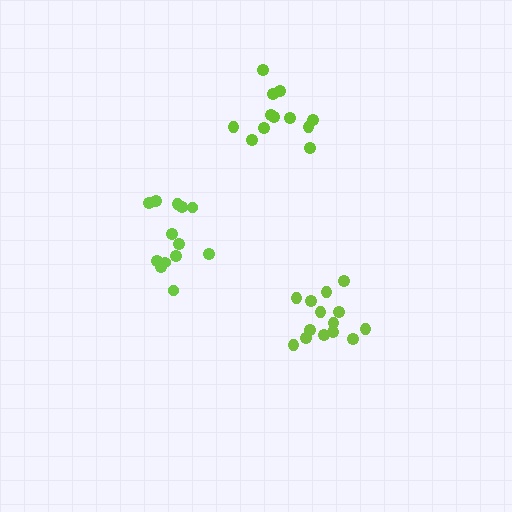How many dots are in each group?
Group 1: 13 dots, Group 2: 12 dots, Group 3: 14 dots (39 total).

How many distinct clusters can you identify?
There are 3 distinct clusters.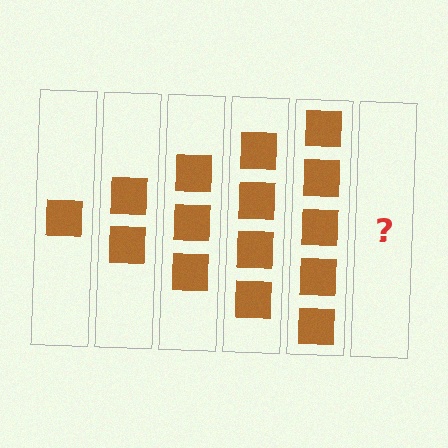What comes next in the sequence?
The next element should be 6 squares.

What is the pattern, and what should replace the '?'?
The pattern is that each step adds one more square. The '?' should be 6 squares.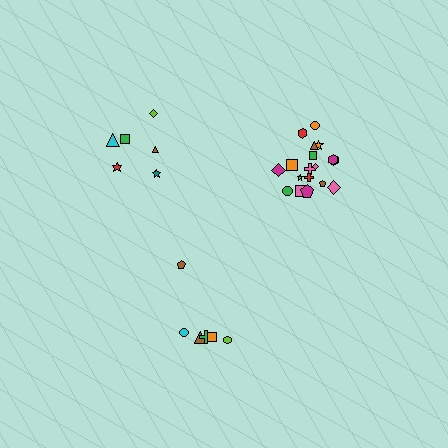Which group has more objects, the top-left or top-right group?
The top-right group.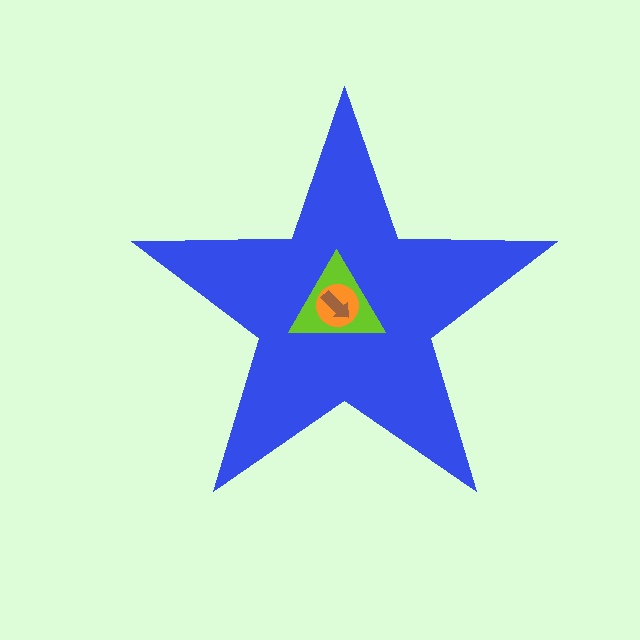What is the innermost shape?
The brown arrow.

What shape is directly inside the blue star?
The lime triangle.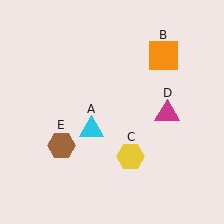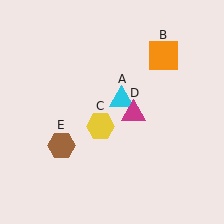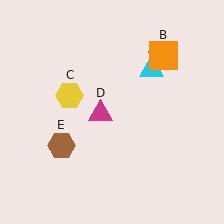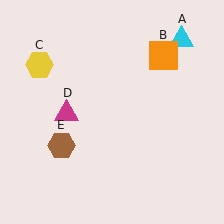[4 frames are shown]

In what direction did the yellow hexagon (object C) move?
The yellow hexagon (object C) moved up and to the left.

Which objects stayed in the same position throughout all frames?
Orange square (object B) and brown hexagon (object E) remained stationary.